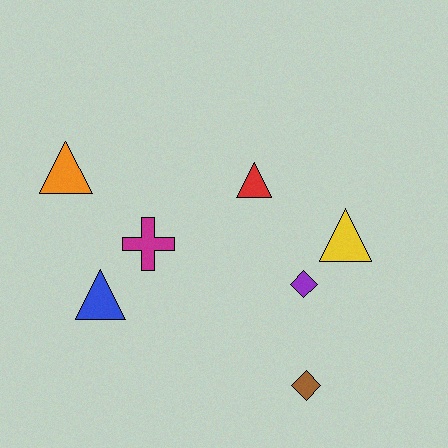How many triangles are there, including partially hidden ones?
There are 4 triangles.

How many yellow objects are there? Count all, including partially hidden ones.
There is 1 yellow object.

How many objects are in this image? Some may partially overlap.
There are 7 objects.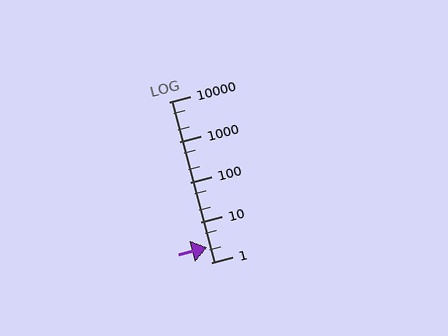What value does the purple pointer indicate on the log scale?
The pointer indicates approximately 2.3.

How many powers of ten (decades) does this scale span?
The scale spans 4 decades, from 1 to 10000.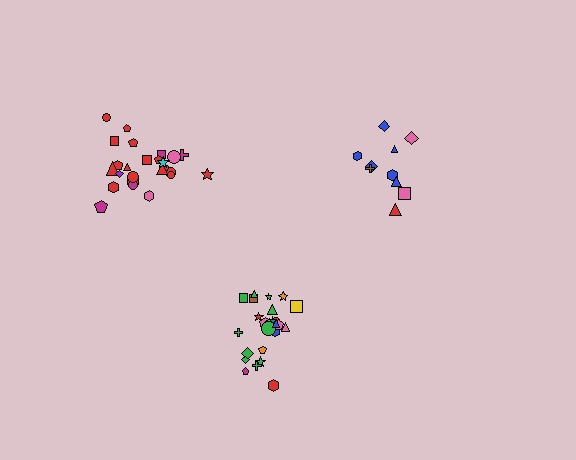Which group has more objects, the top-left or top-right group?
The top-left group.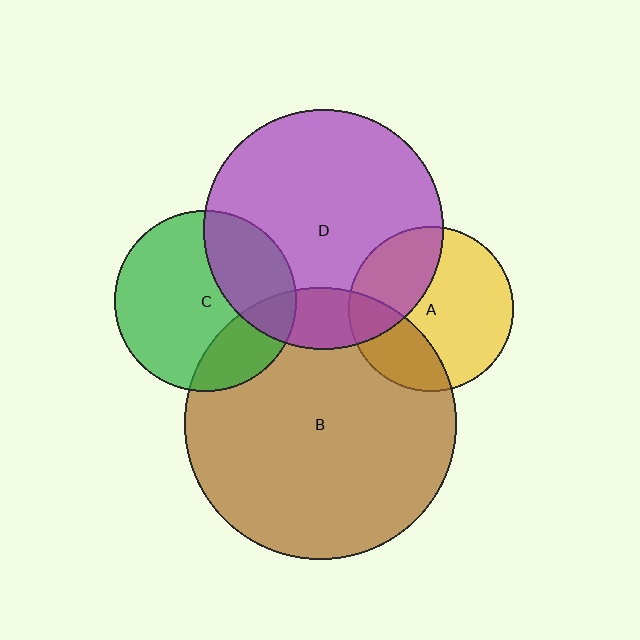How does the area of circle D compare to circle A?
Approximately 2.1 times.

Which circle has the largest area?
Circle B (brown).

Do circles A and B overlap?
Yes.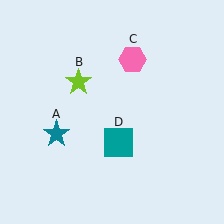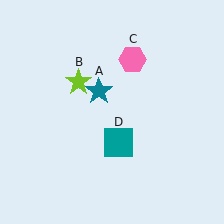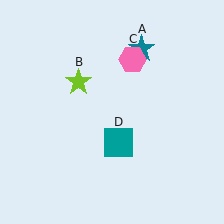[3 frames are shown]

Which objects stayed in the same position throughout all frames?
Lime star (object B) and pink hexagon (object C) and teal square (object D) remained stationary.